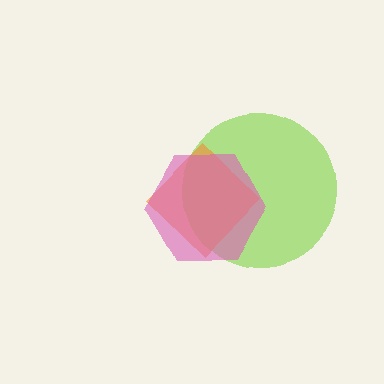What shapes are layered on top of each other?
The layered shapes are: a lime circle, an orange diamond, a pink hexagon.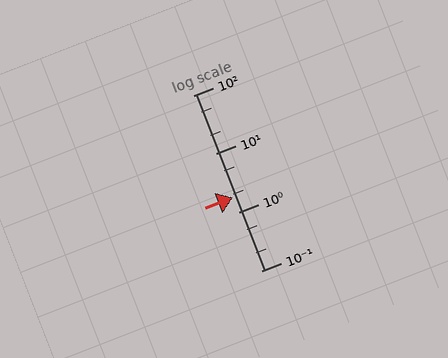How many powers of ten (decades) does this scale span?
The scale spans 3 decades, from 0.1 to 100.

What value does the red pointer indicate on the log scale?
The pointer indicates approximately 1.8.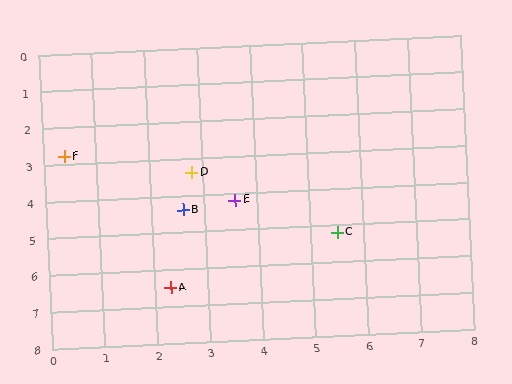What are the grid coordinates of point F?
Point F is at approximately (0.4, 2.8).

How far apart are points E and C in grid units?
Points E and C are about 2.1 grid units apart.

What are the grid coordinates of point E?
Point E is at approximately (3.6, 4.2).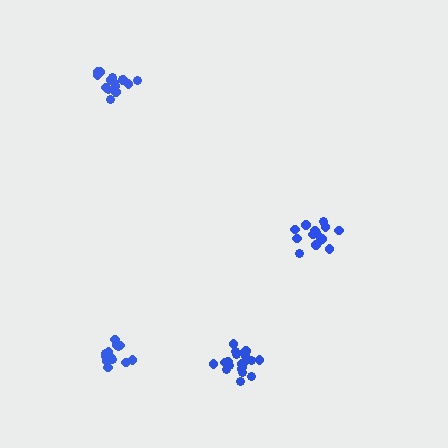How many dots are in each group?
Group 1: 15 dots, Group 2: 18 dots, Group 3: 20 dots, Group 4: 14 dots (67 total).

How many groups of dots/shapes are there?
There are 4 groups.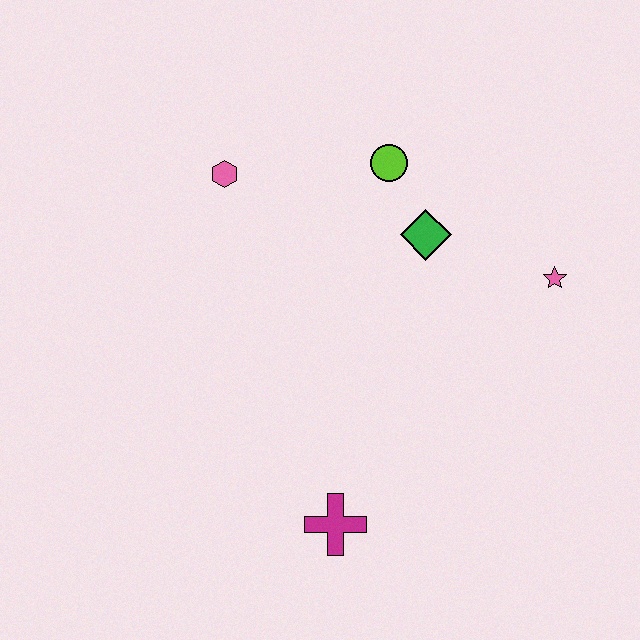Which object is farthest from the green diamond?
The magenta cross is farthest from the green diamond.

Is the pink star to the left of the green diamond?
No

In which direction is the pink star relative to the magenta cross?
The pink star is above the magenta cross.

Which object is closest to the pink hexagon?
The lime circle is closest to the pink hexagon.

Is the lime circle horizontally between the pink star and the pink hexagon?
Yes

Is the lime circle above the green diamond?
Yes